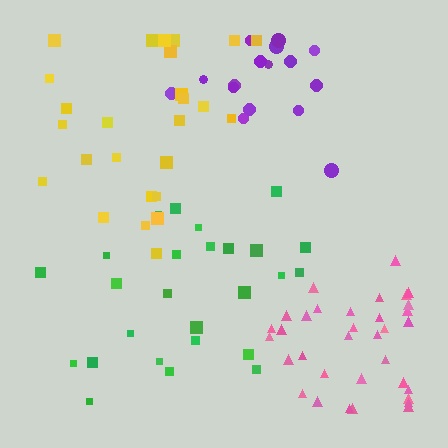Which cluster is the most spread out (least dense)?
Green.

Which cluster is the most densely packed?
Pink.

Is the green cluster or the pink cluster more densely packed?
Pink.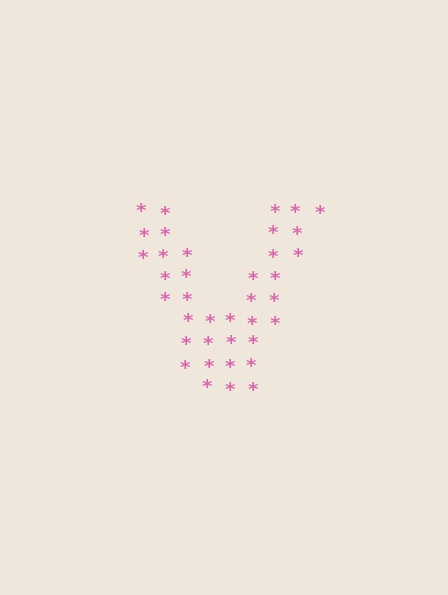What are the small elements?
The small elements are asterisks.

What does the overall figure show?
The overall figure shows the letter V.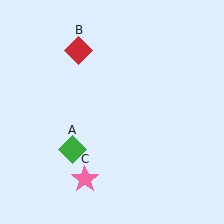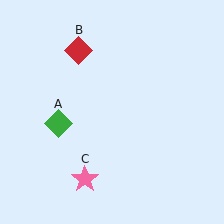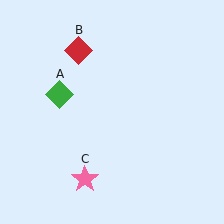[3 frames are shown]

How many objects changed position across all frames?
1 object changed position: green diamond (object A).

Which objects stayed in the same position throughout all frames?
Red diamond (object B) and pink star (object C) remained stationary.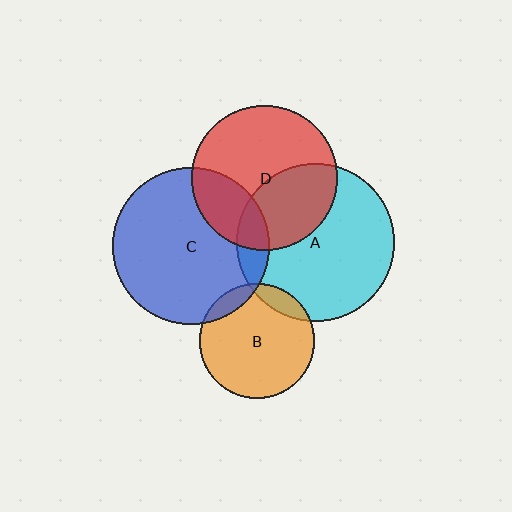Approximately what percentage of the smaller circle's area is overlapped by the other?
Approximately 10%.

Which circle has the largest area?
Circle A (cyan).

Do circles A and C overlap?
Yes.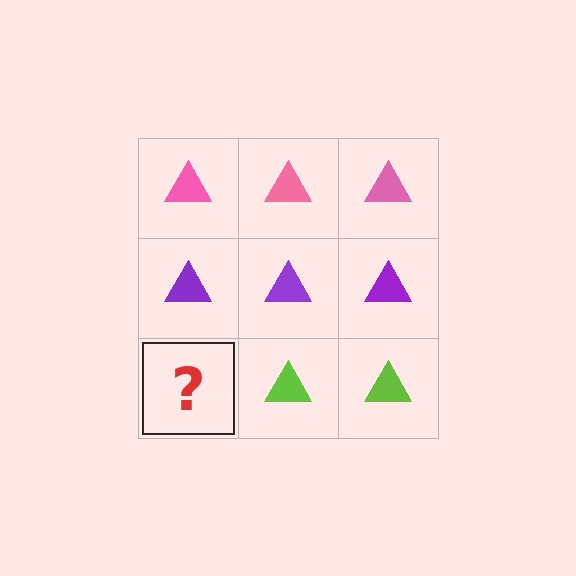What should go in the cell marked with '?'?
The missing cell should contain a lime triangle.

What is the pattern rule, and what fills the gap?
The rule is that each row has a consistent color. The gap should be filled with a lime triangle.